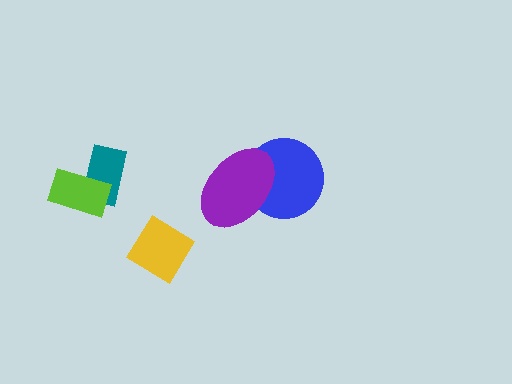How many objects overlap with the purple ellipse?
1 object overlaps with the purple ellipse.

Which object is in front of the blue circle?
The purple ellipse is in front of the blue circle.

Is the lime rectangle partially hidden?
No, no other shape covers it.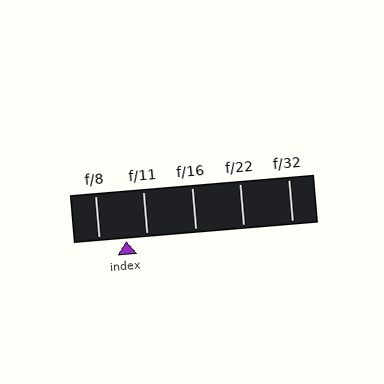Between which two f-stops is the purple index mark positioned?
The index mark is between f/8 and f/11.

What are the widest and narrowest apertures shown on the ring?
The widest aperture shown is f/8 and the narrowest is f/32.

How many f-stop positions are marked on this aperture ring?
There are 5 f-stop positions marked.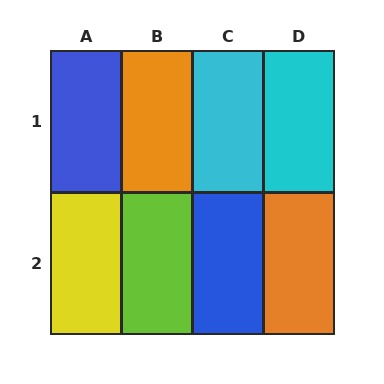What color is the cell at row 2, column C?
Blue.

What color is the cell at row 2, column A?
Yellow.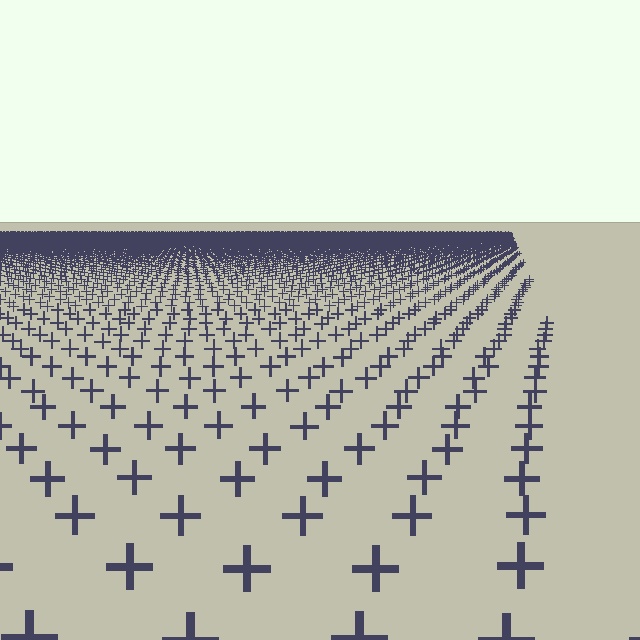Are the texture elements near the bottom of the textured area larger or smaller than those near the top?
Larger. Near the bottom, elements are closer to the viewer and appear at a bigger on-screen size.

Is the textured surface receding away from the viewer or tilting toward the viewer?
The surface is receding away from the viewer. Texture elements get smaller and denser toward the top.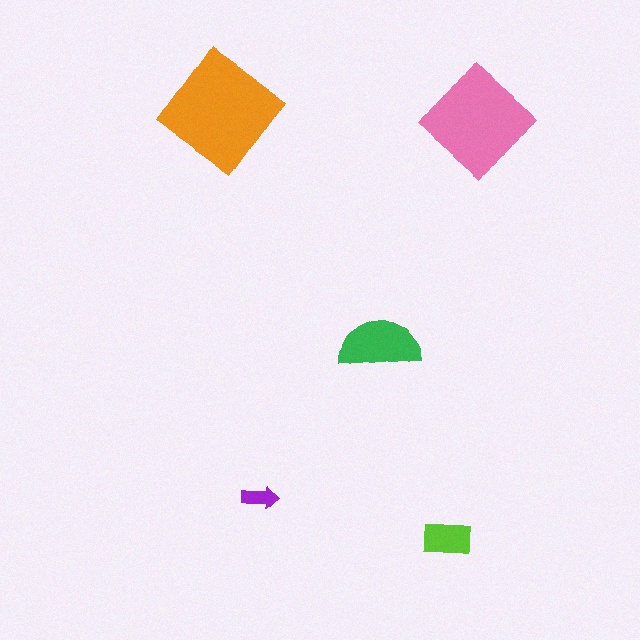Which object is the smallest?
The purple arrow.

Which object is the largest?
The orange diamond.